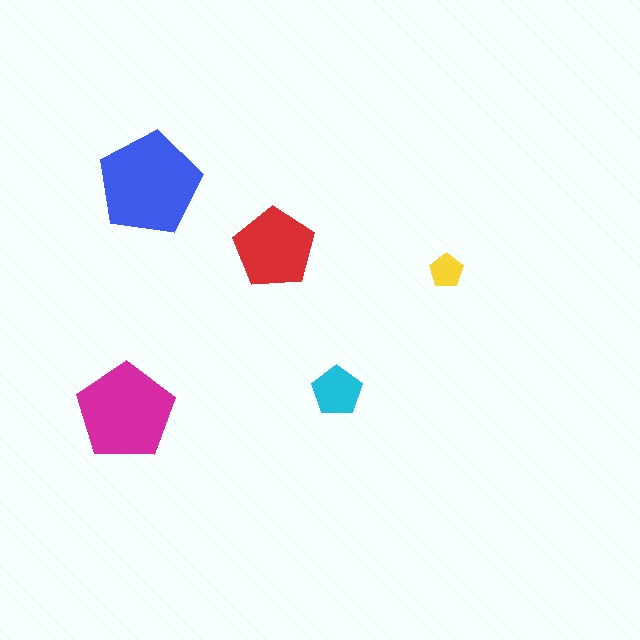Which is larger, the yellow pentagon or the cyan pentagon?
The cyan one.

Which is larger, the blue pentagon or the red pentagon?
The blue one.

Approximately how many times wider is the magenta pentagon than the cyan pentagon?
About 2 times wider.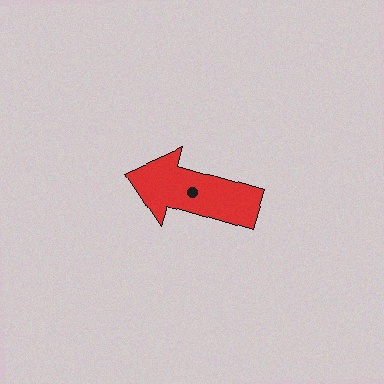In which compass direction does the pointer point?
West.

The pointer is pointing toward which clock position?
Roughly 10 o'clock.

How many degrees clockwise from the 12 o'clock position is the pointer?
Approximately 287 degrees.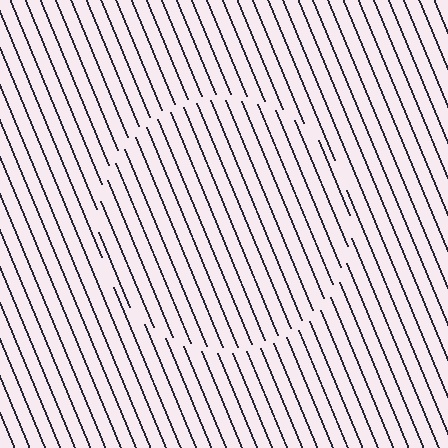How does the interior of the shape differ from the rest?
The interior of the shape contains the same grating, shifted by half a period — the contour is defined by the phase discontinuity where line-ends from the inner and outer gratings abut.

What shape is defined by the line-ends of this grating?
An illusory circle. The interior of the shape contains the same grating, shifted by half a period — the contour is defined by the phase discontinuity where line-ends from the inner and outer gratings abut.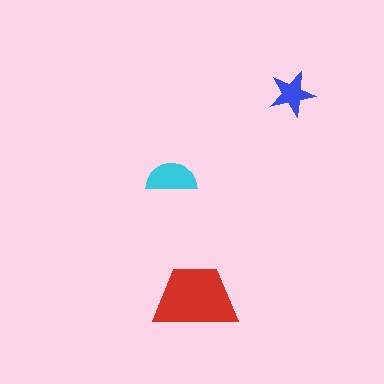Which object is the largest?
The red trapezoid.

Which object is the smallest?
The blue star.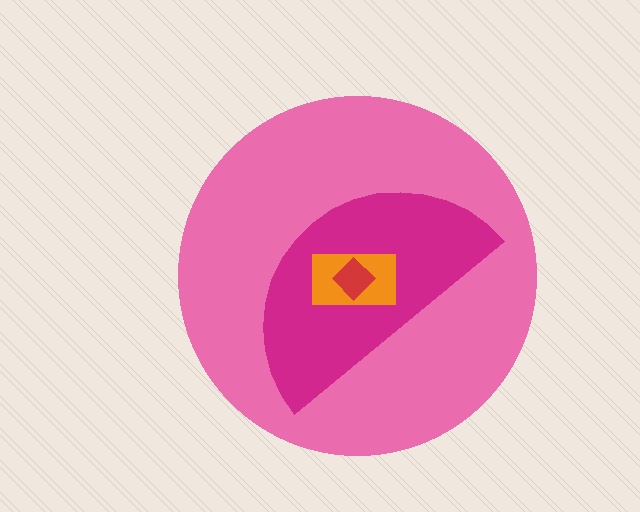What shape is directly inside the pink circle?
The magenta semicircle.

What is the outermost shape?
The pink circle.